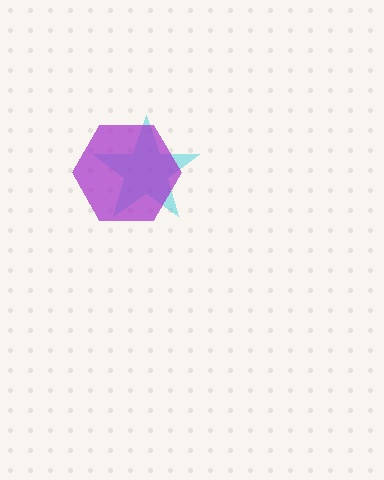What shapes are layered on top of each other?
The layered shapes are: a cyan star, a purple hexagon.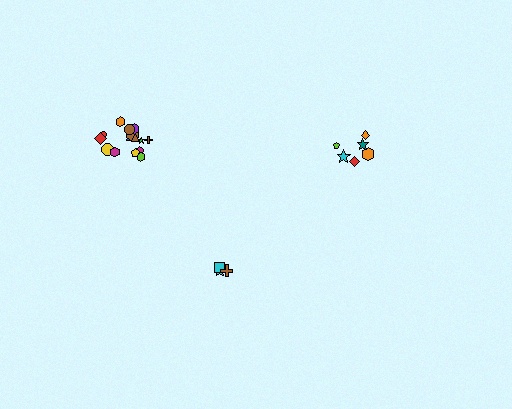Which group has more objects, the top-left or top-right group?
The top-left group.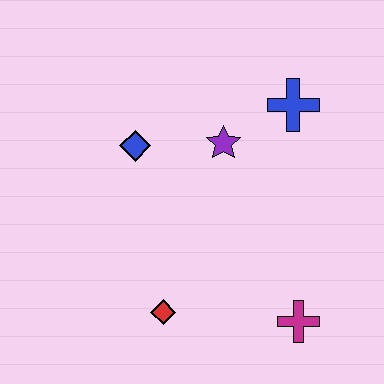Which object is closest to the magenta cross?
The red diamond is closest to the magenta cross.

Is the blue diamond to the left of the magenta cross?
Yes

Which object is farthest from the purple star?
The magenta cross is farthest from the purple star.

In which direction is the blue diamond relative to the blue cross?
The blue diamond is to the left of the blue cross.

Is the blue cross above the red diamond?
Yes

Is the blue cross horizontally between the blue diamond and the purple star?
No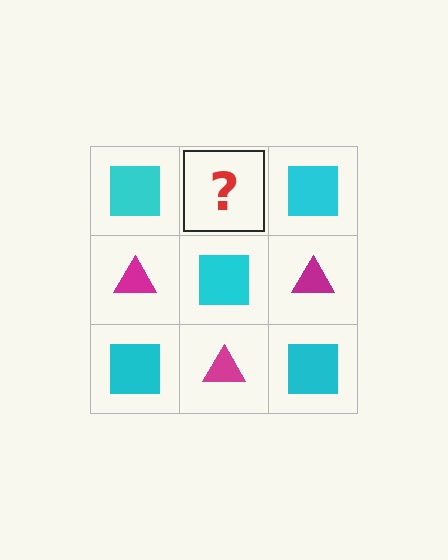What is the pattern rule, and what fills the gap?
The rule is that it alternates cyan square and magenta triangle in a checkerboard pattern. The gap should be filled with a magenta triangle.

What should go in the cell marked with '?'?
The missing cell should contain a magenta triangle.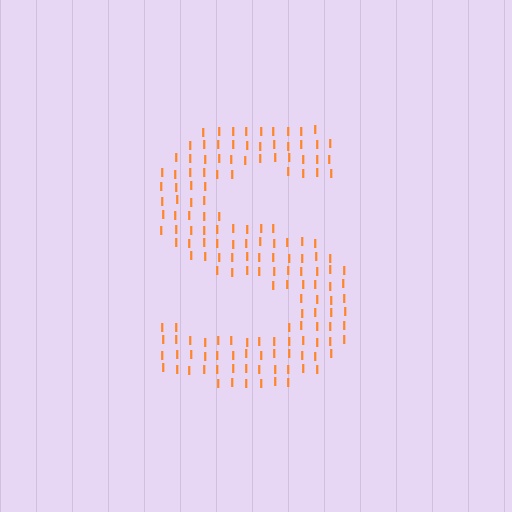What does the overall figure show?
The overall figure shows the letter S.